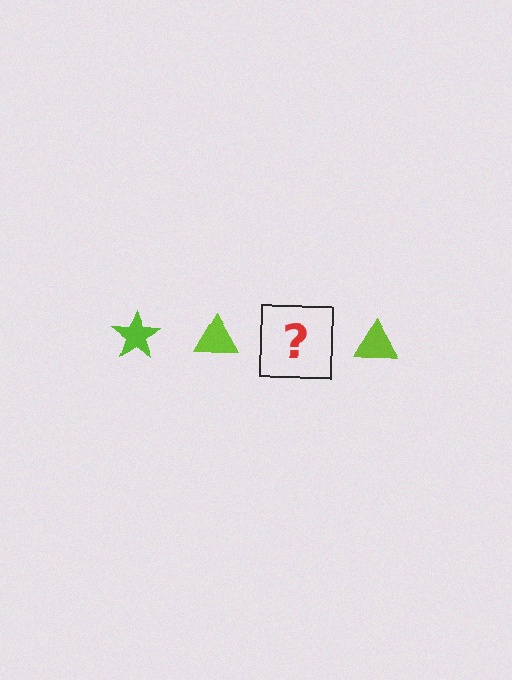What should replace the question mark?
The question mark should be replaced with a lime star.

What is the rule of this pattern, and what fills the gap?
The rule is that the pattern cycles through star, triangle shapes in lime. The gap should be filled with a lime star.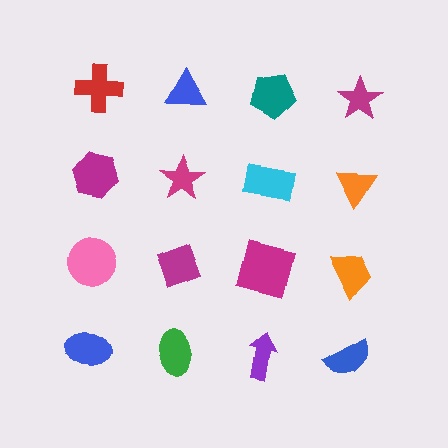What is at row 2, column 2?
A magenta star.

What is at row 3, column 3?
A magenta square.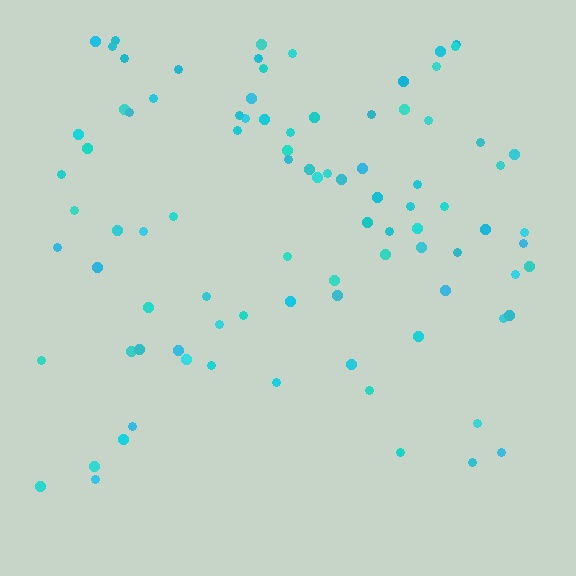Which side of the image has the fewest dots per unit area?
The bottom.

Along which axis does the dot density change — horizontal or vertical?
Vertical.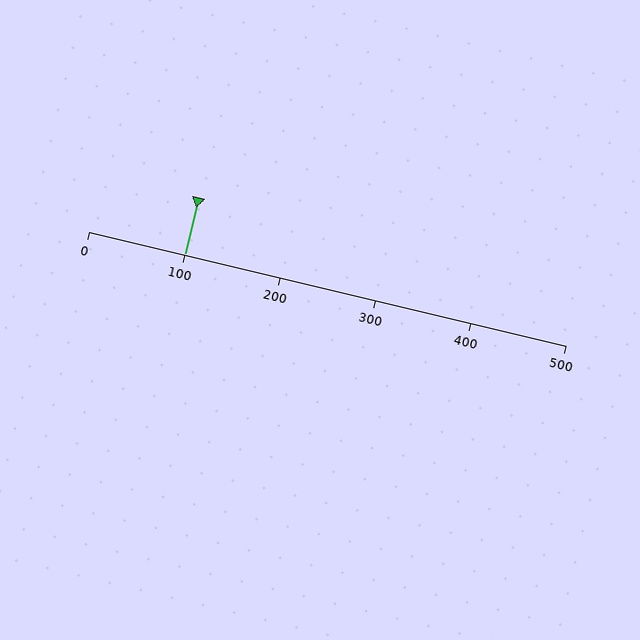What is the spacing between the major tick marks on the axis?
The major ticks are spaced 100 apart.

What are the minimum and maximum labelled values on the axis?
The axis runs from 0 to 500.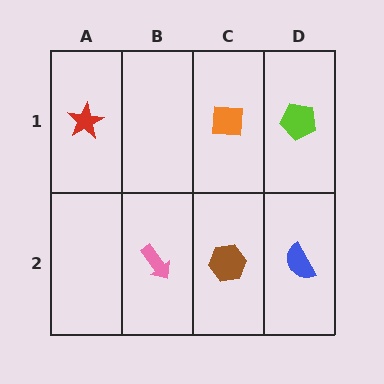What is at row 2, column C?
A brown hexagon.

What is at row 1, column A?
A red star.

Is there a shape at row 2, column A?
No, that cell is empty.